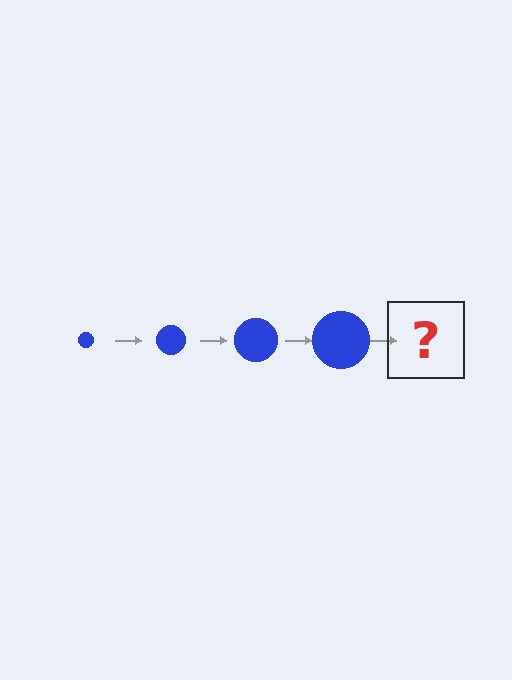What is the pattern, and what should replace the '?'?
The pattern is that the circle gets progressively larger each step. The '?' should be a blue circle, larger than the previous one.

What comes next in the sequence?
The next element should be a blue circle, larger than the previous one.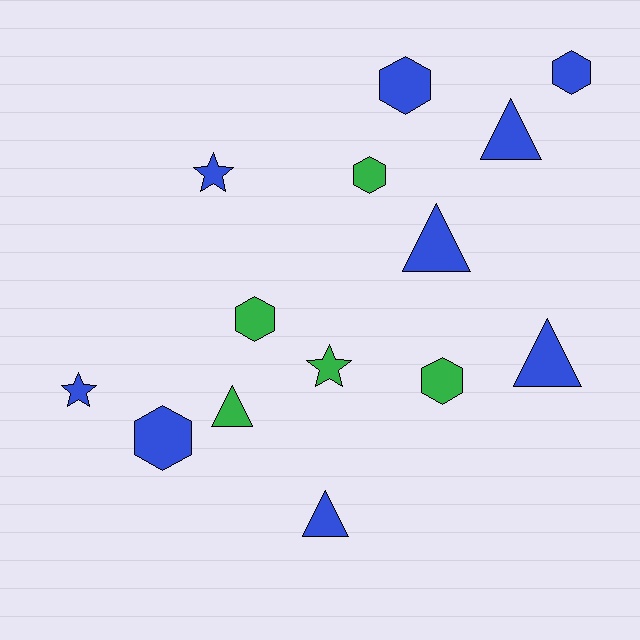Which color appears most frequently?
Blue, with 9 objects.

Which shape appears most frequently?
Hexagon, with 6 objects.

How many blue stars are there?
There are 2 blue stars.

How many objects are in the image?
There are 14 objects.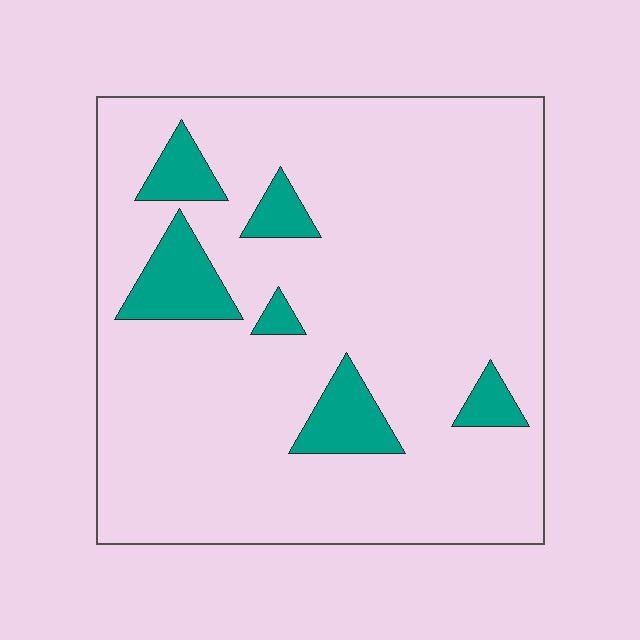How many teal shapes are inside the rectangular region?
6.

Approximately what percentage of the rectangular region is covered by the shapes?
Approximately 10%.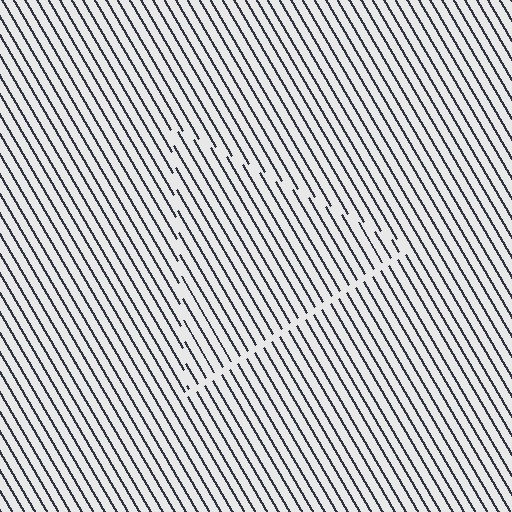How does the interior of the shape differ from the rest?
The interior of the shape contains the same grating, shifted by half a period — the contour is defined by the phase discontinuity where line-ends from the inner and outer gratings abut.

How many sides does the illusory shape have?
3 sides — the line-ends trace a triangle.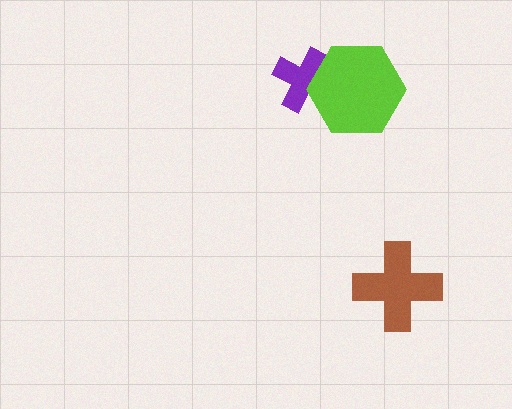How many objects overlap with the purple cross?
1 object overlaps with the purple cross.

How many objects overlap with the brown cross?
0 objects overlap with the brown cross.